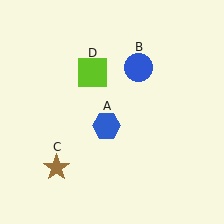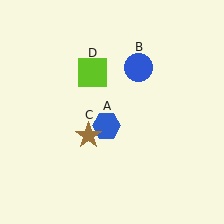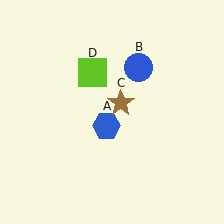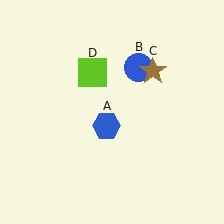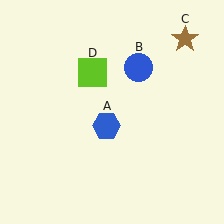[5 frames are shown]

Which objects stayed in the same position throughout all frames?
Blue hexagon (object A) and blue circle (object B) and lime square (object D) remained stationary.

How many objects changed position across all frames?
1 object changed position: brown star (object C).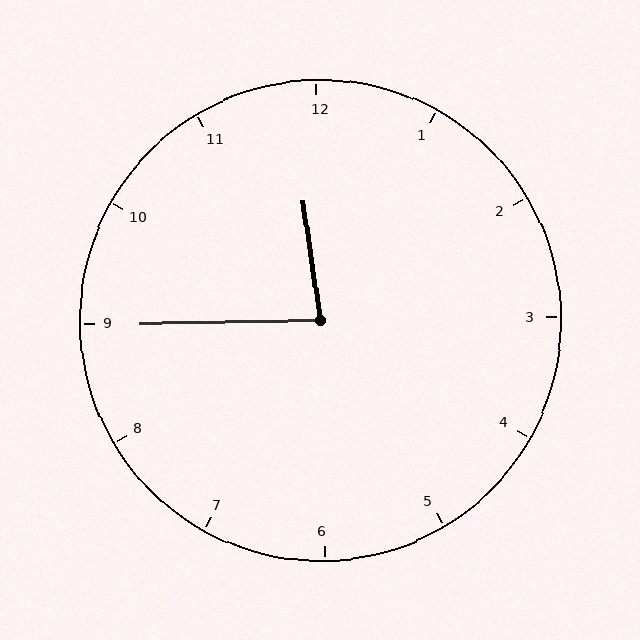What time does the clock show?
11:45.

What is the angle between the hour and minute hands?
Approximately 82 degrees.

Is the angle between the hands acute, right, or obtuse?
It is acute.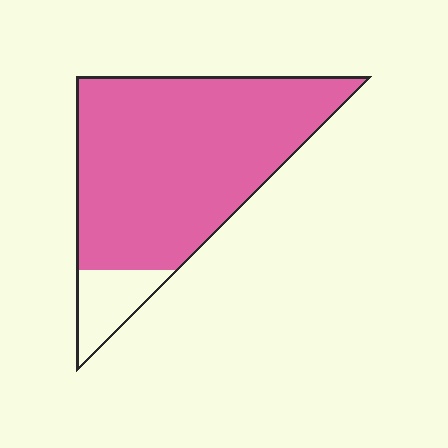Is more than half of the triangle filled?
Yes.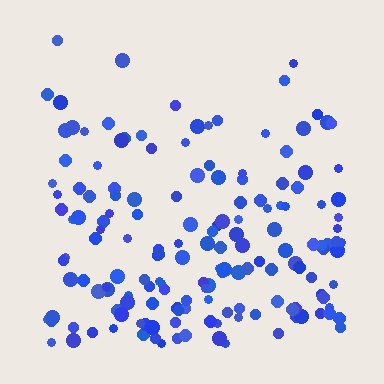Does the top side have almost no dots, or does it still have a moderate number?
Still a moderate number, just noticeably fewer than the bottom.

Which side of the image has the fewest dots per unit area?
The top.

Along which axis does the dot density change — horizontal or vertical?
Vertical.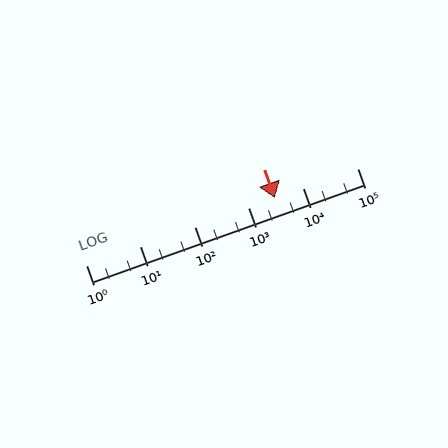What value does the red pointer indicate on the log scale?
The pointer indicates approximately 3000.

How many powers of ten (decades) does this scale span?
The scale spans 5 decades, from 1 to 100000.